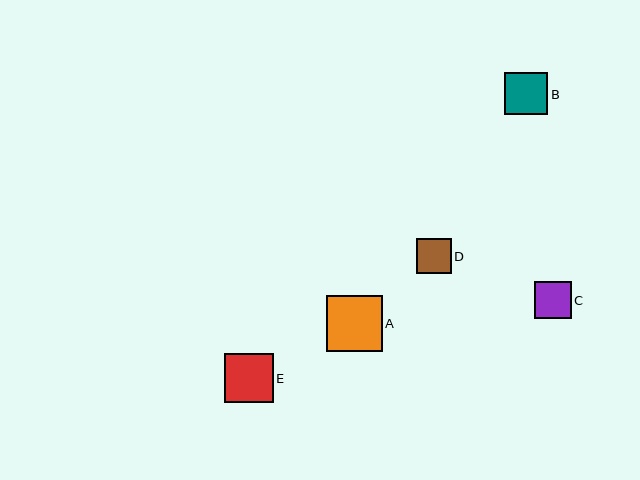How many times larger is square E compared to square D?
Square E is approximately 1.4 times the size of square D.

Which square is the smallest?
Square D is the smallest with a size of approximately 35 pixels.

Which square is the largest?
Square A is the largest with a size of approximately 56 pixels.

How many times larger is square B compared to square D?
Square B is approximately 1.2 times the size of square D.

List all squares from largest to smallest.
From largest to smallest: A, E, B, C, D.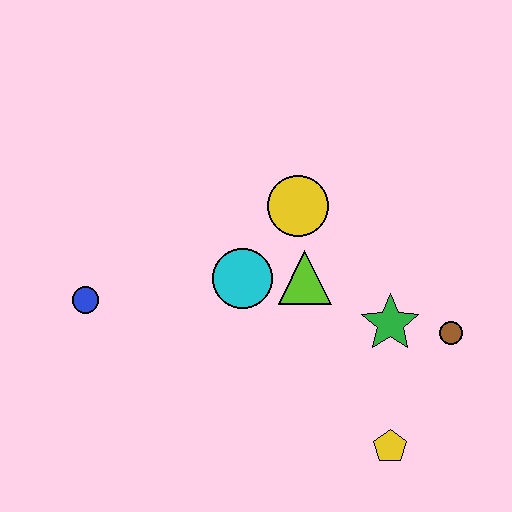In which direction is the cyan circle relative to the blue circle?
The cyan circle is to the right of the blue circle.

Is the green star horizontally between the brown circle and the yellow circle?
Yes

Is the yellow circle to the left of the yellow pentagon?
Yes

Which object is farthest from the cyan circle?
The yellow pentagon is farthest from the cyan circle.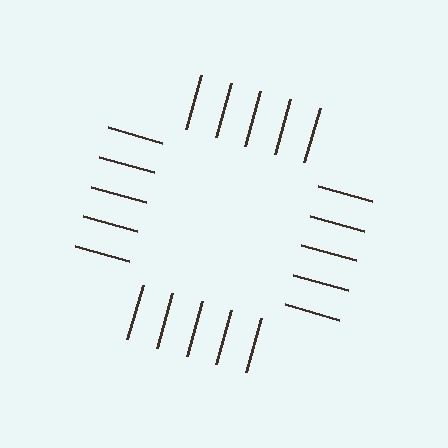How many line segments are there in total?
20 — 5 along each of the 4 edges.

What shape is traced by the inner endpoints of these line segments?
An illusory square — the line segments terminate on its edges but no continuous stroke is drawn.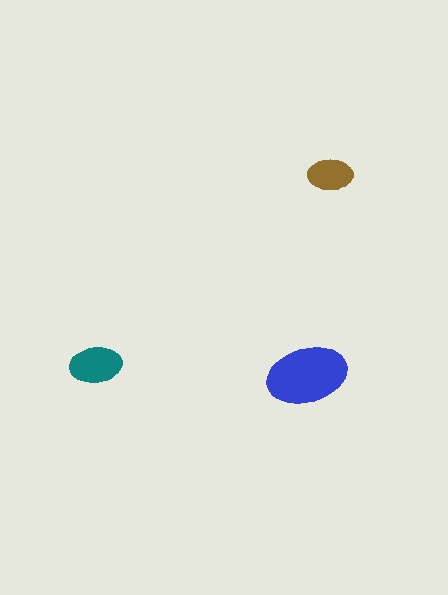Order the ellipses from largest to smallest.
the blue one, the teal one, the brown one.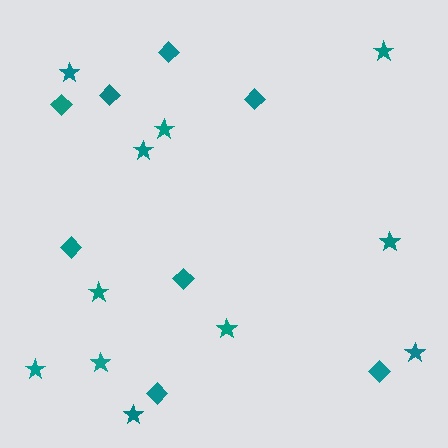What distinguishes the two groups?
There are 2 groups: one group of diamonds (8) and one group of stars (11).